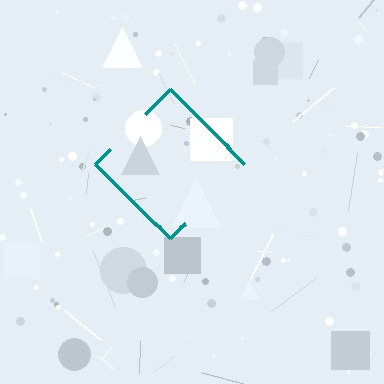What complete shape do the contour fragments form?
The contour fragments form a diamond.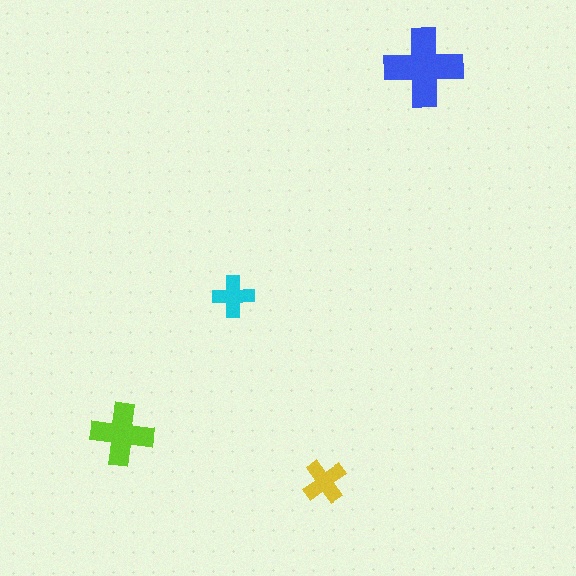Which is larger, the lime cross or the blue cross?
The blue one.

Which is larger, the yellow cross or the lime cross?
The lime one.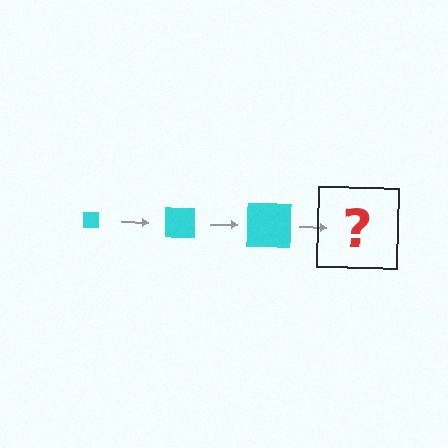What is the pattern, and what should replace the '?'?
The pattern is that the square gets progressively larger each step. The '?' should be a cyan square, larger than the previous one.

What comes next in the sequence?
The next element should be a cyan square, larger than the previous one.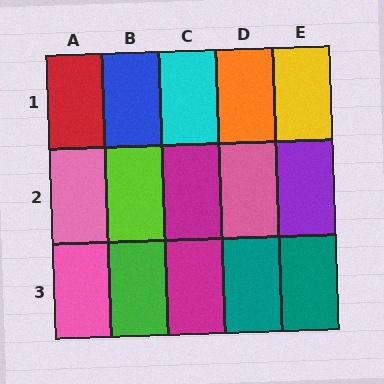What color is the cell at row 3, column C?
Magenta.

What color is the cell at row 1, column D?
Orange.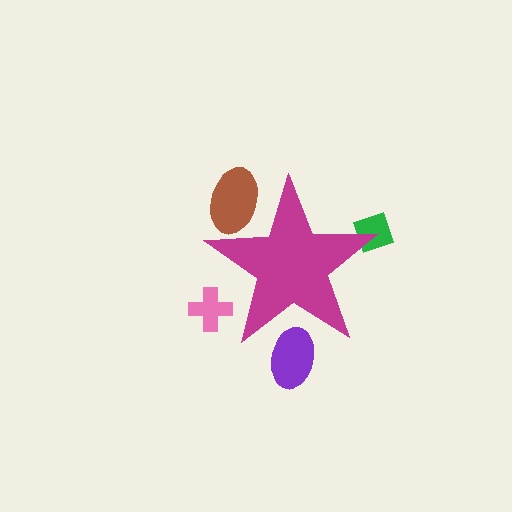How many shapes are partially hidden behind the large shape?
4 shapes are partially hidden.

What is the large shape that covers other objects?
A magenta star.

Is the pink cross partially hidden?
Yes, the pink cross is partially hidden behind the magenta star.